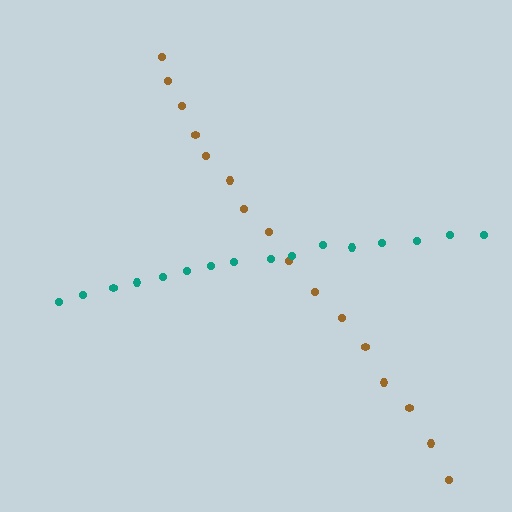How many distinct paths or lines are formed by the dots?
There are 2 distinct paths.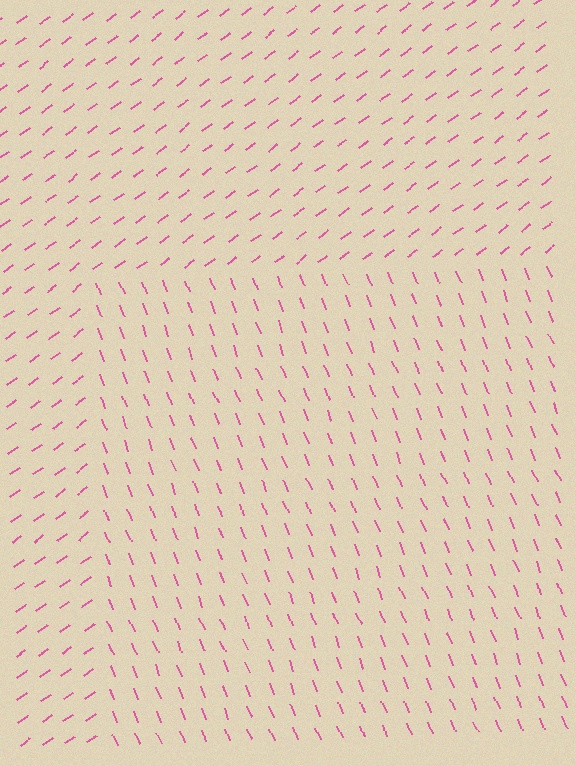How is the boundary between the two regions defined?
The boundary is defined purely by a change in line orientation (approximately 75 degrees difference). All lines are the same color and thickness.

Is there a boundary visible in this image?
Yes, there is a texture boundary formed by a change in line orientation.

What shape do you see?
I see a rectangle.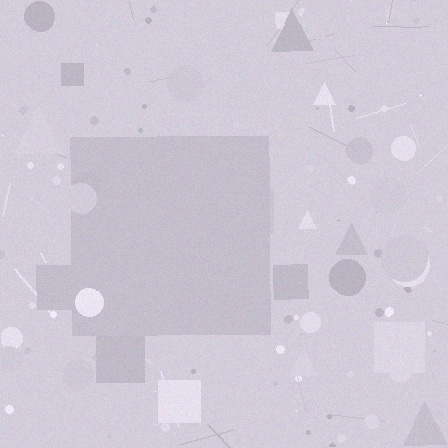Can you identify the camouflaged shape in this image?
The camouflaged shape is a square.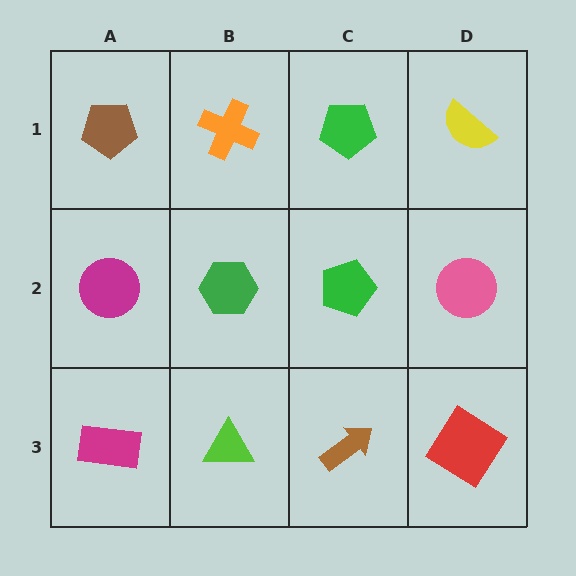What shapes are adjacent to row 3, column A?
A magenta circle (row 2, column A), a lime triangle (row 3, column B).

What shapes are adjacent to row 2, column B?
An orange cross (row 1, column B), a lime triangle (row 3, column B), a magenta circle (row 2, column A), a green pentagon (row 2, column C).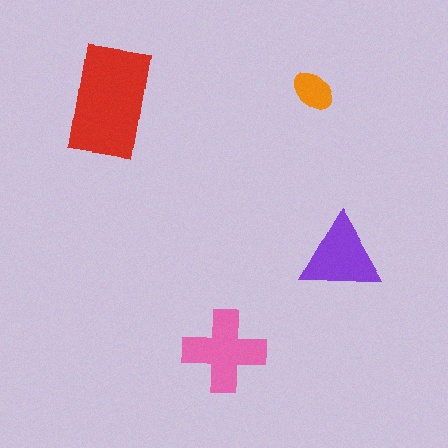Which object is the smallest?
The orange ellipse.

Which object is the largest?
The red rectangle.